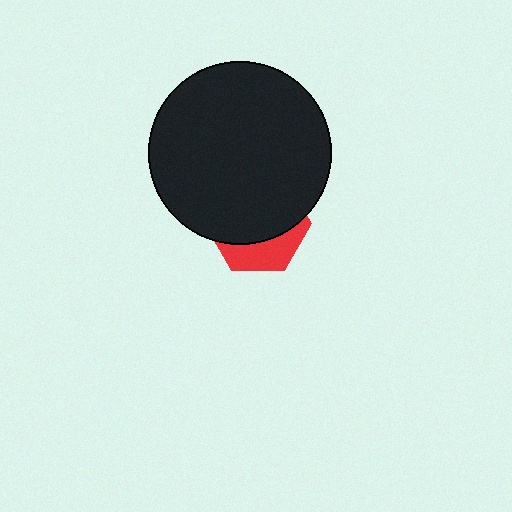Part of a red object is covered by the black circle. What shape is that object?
It is a hexagon.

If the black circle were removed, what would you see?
You would see the complete red hexagon.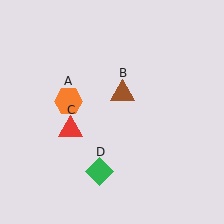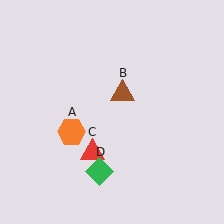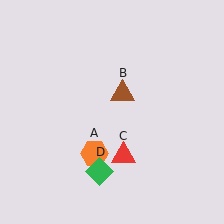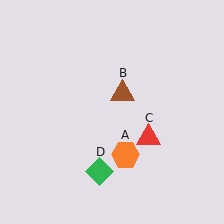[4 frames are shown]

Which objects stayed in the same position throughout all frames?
Brown triangle (object B) and green diamond (object D) remained stationary.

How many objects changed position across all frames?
2 objects changed position: orange hexagon (object A), red triangle (object C).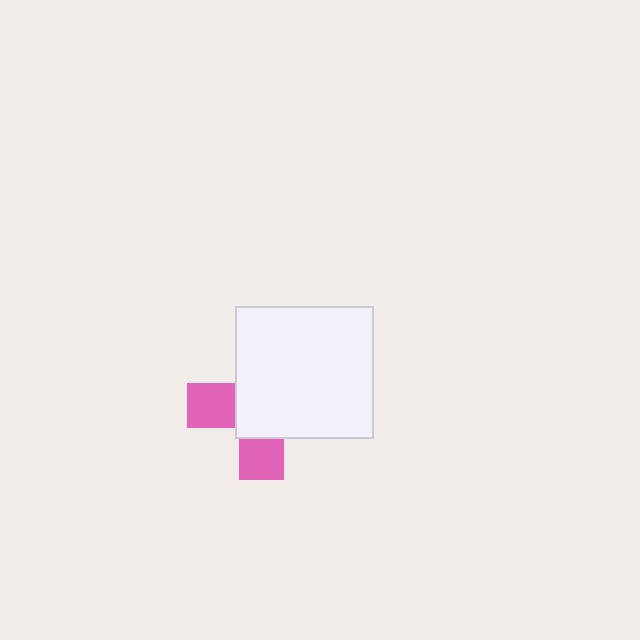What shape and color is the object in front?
The object in front is a white rectangle.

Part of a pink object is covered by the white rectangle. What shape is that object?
It is a cross.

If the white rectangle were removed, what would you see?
You would see the complete pink cross.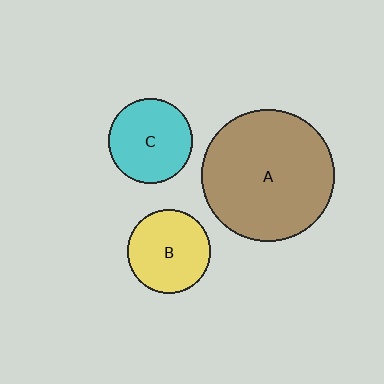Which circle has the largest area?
Circle A (brown).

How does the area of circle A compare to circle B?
Approximately 2.5 times.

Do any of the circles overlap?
No, none of the circles overlap.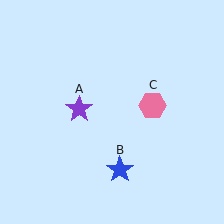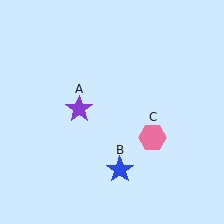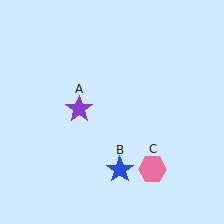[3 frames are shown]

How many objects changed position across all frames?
1 object changed position: pink hexagon (object C).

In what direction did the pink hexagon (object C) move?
The pink hexagon (object C) moved down.